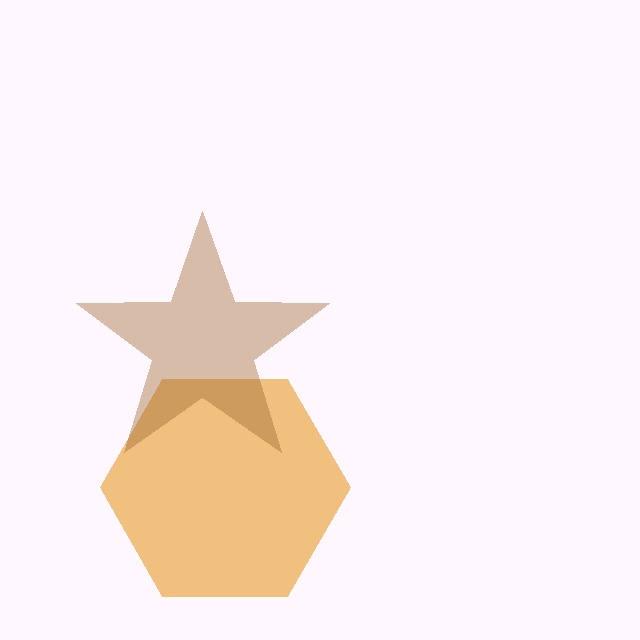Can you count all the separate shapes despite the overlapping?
Yes, there are 2 separate shapes.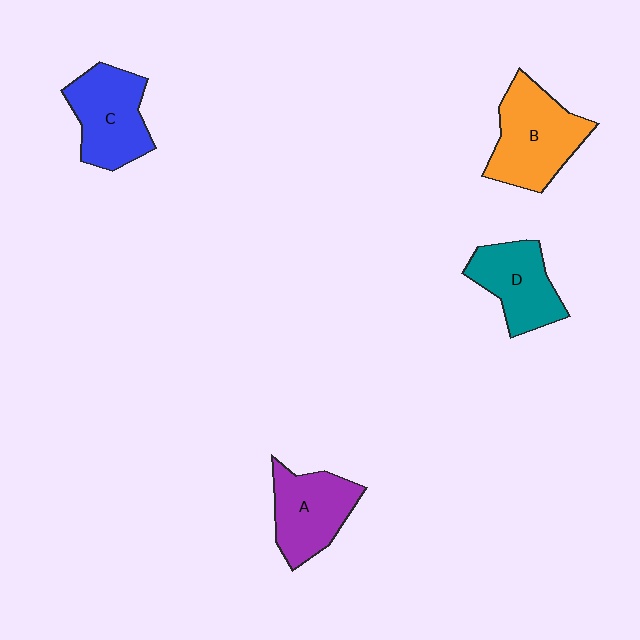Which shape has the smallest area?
Shape D (teal).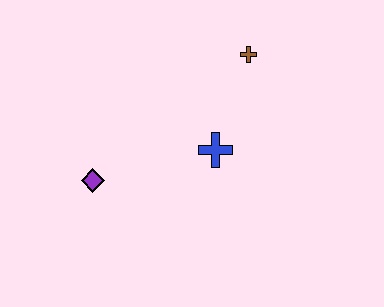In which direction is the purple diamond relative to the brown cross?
The purple diamond is to the left of the brown cross.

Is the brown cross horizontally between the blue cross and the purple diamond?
No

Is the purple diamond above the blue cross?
No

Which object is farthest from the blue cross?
The purple diamond is farthest from the blue cross.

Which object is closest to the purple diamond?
The blue cross is closest to the purple diamond.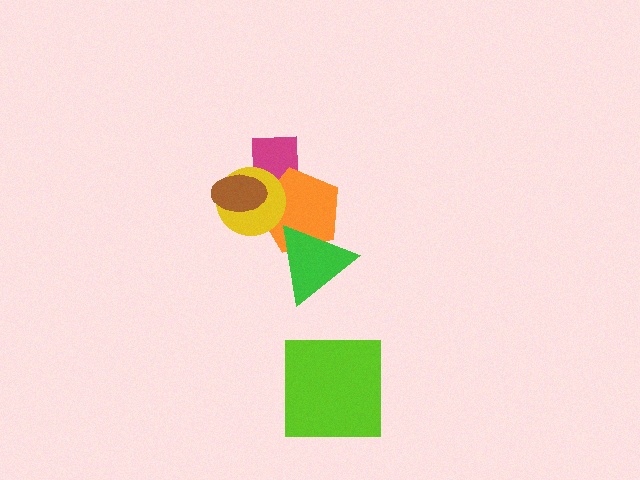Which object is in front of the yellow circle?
The brown ellipse is in front of the yellow circle.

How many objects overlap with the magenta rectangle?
3 objects overlap with the magenta rectangle.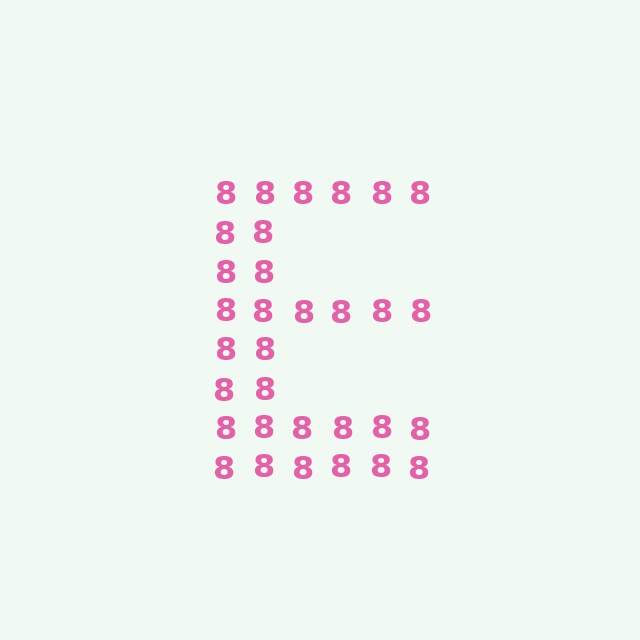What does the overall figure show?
The overall figure shows the letter E.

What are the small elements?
The small elements are digit 8's.